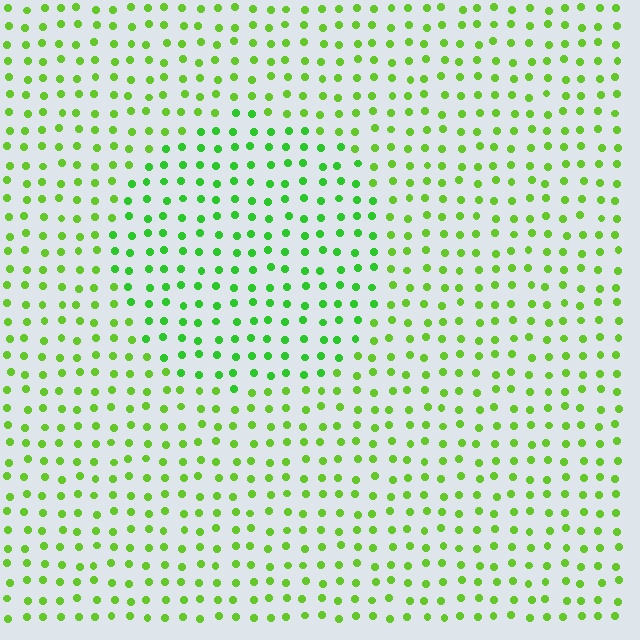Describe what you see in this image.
The image is filled with small lime elements in a uniform arrangement. A circle-shaped region is visible where the elements are tinted to a slightly different hue, forming a subtle color boundary.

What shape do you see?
I see a circle.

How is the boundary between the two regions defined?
The boundary is defined purely by a slight shift in hue (about 21 degrees). Spacing, size, and orientation are identical on both sides.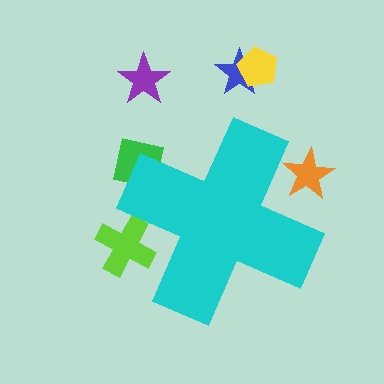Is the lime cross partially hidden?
Yes, the lime cross is partially hidden behind the cyan cross.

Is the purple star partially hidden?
No, the purple star is fully visible.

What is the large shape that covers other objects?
A cyan cross.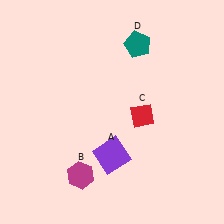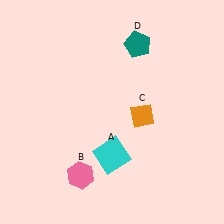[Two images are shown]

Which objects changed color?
A changed from purple to cyan. B changed from magenta to pink. C changed from red to orange.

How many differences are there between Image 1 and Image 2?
There are 3 differences between the two images.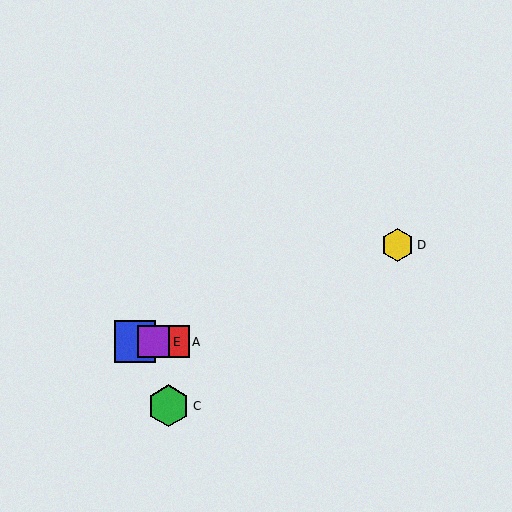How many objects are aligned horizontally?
3 objects (A, B, E) are aligned horizontally.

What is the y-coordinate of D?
Object D is at y≈245.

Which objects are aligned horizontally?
Objects A, B, E are aligned horizontally.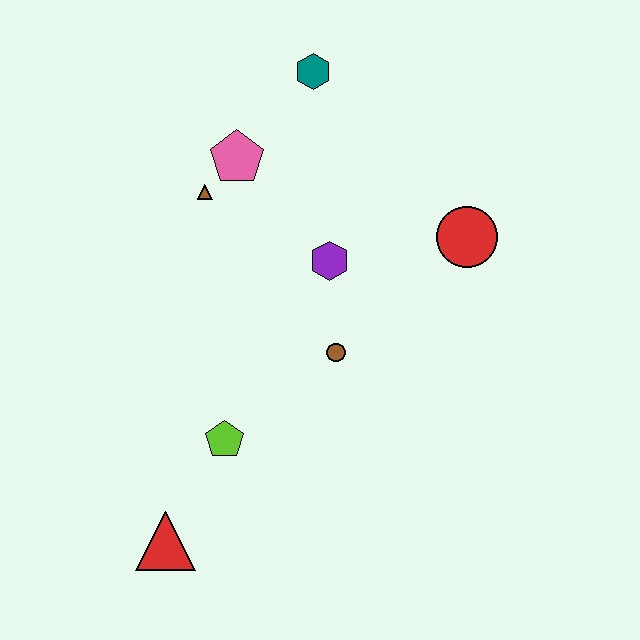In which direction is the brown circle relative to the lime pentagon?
The brown circle is to the right of the lime pentagon.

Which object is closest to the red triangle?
The lime pentagon is closest to the red triangle.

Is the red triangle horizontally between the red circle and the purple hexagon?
No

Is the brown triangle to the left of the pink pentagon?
Yes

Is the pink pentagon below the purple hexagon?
No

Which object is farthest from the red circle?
The red triangle is farthest from the red circle.